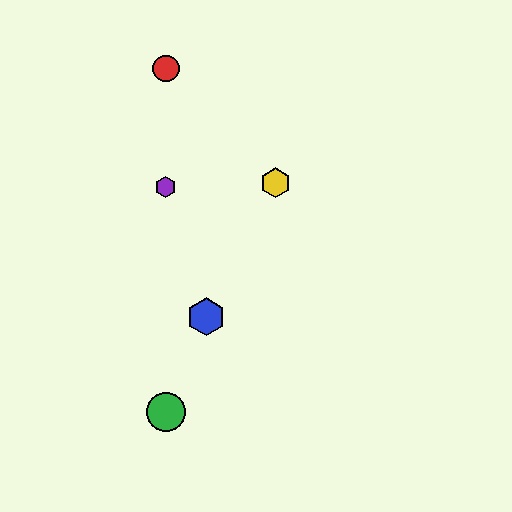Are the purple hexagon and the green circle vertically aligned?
Yes, both are at x≈166.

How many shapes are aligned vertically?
3 shapes (the red circle, the green circle, the purple hexagon) are aligned vertically.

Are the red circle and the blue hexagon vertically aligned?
No, the red circle is at x≈166 and the blue hexagon is at x≈206.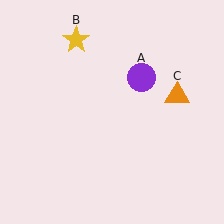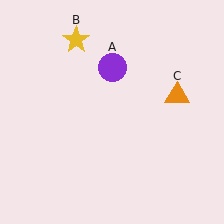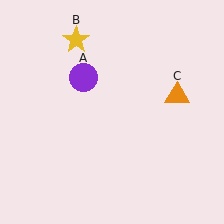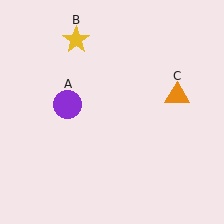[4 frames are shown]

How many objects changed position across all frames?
1 object changed position: purple circle (object A).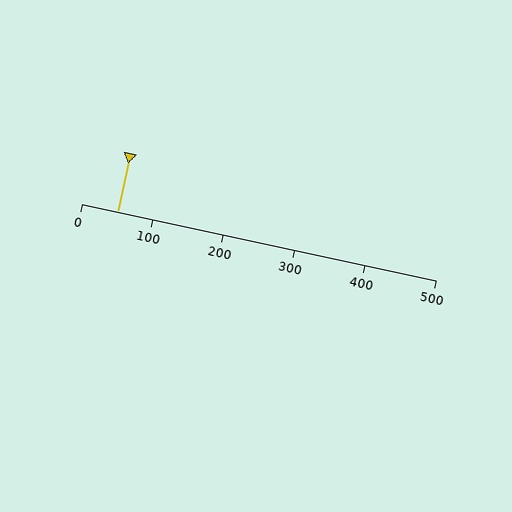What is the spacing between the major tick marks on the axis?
The major ticks are spaced 100 apart.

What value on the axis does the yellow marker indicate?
The marker indicates approximately 50.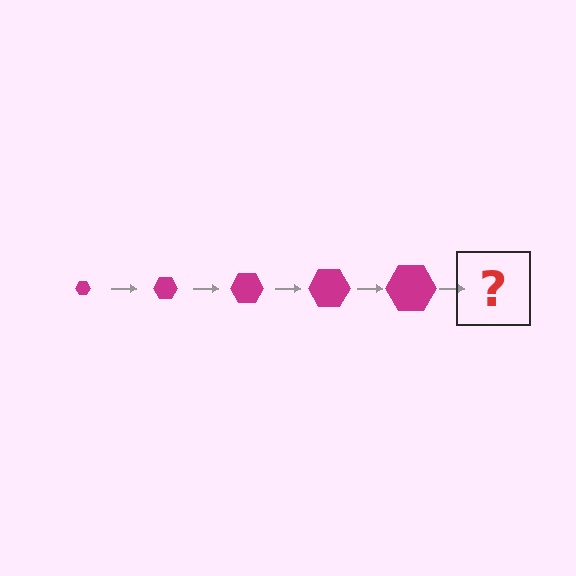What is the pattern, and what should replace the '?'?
The pattern is that the hexagon gets progressively larger each step. The '?' should be a magenta hexagon, larger than the previous one.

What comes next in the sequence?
The next element should be a magenta hexagon, larger than the previous one.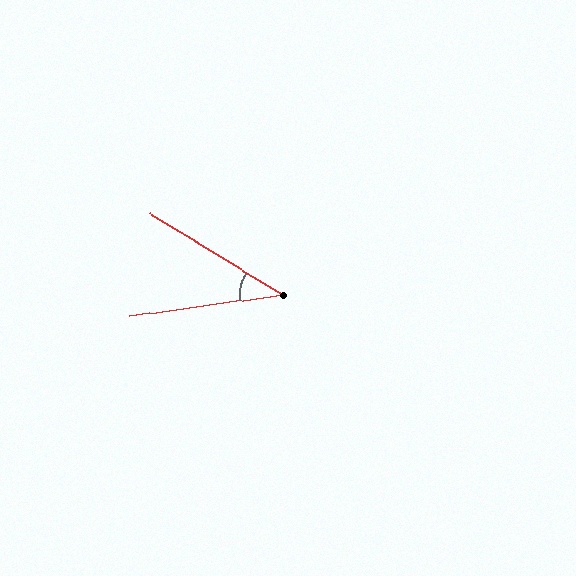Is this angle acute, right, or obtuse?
It is acute.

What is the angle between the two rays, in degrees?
Approximately 39 degrees.